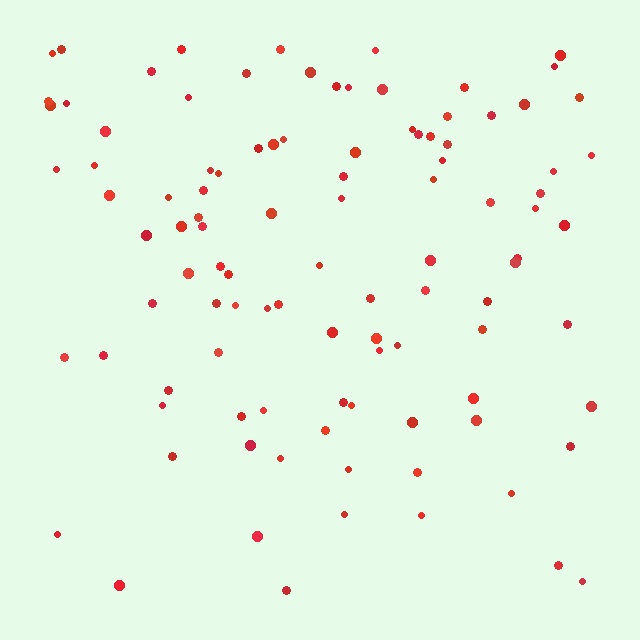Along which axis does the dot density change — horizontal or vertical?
Vertical.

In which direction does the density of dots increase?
From bottom to top, with the top side densest.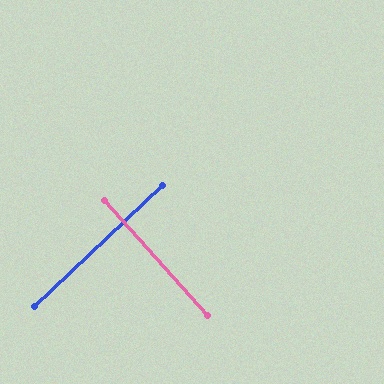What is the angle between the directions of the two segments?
Approximately 88 degrees.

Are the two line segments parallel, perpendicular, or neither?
Perpendicular — they meet at approximately 88°.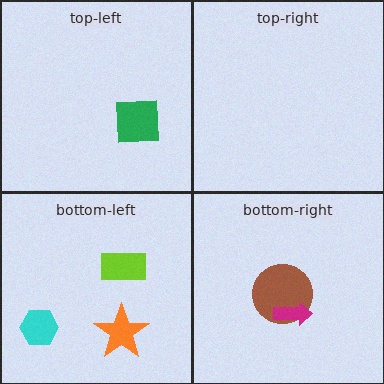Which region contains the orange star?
The bottom-left region.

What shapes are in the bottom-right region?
The brown circle, the magenta arrow.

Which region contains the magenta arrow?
The bottom-right region.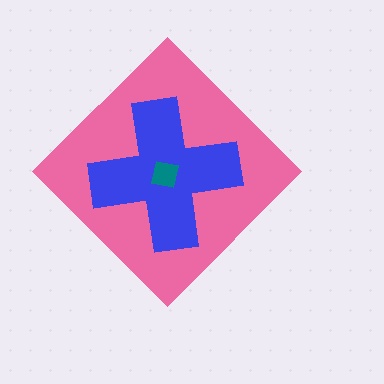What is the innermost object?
The teal square.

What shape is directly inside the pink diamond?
The blue cross.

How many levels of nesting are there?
3.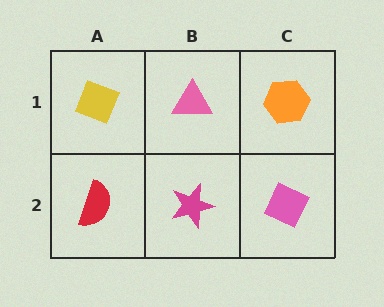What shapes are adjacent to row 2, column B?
A pink triangle (row 1, column B), a red semicircle (row 2, column A), a pink diamond (row 2, column C).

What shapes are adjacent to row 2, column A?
A yellow diamond (row 1, column A), a magenta star (row 2, column B).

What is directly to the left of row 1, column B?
A yellow diamond.